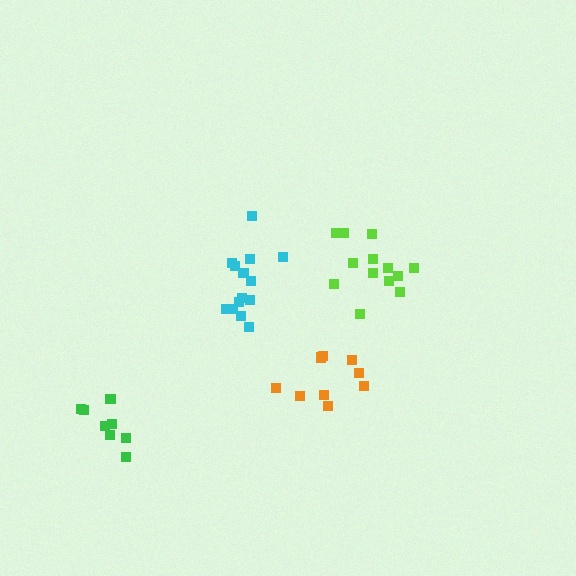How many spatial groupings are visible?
There are 4 spatial groupings.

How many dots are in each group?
Group 1: 9 dots, Group 2: 13 dots, Group 3: 8 dots, Group 4: 14 dots (44 total).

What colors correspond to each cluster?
The clusters are colored: orange, lime, green, cyan.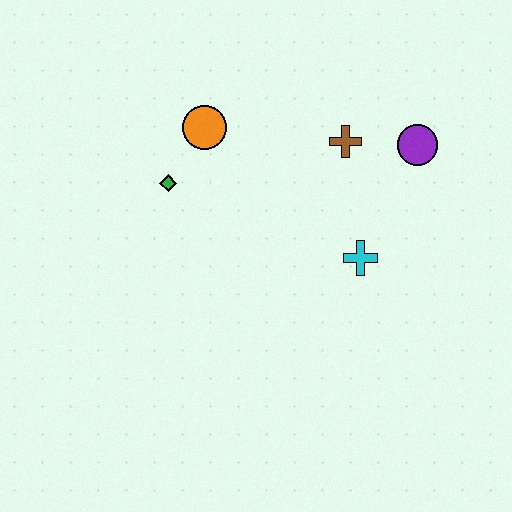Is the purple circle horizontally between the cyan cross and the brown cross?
No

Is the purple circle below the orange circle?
Yes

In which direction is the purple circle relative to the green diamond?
The purple circle is to the right of the green diamond.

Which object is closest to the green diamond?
The orange circle is closest to the green diamond.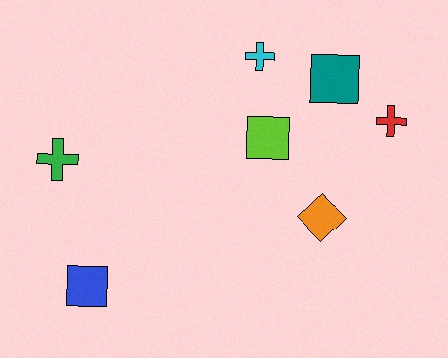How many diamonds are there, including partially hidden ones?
There is 1 diamond.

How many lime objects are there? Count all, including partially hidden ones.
There is 1 lime object.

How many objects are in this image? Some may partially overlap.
There are 7 objects.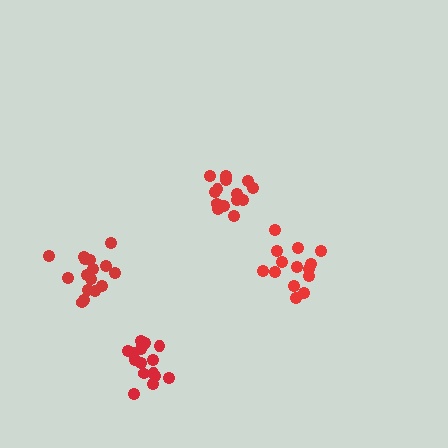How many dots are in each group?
Group 1: 15 dots, Group 2: 16 dots, Group 3: 14 dots, Group 4: 16 dots (61 total).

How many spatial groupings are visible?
There are 4 spatial groupings.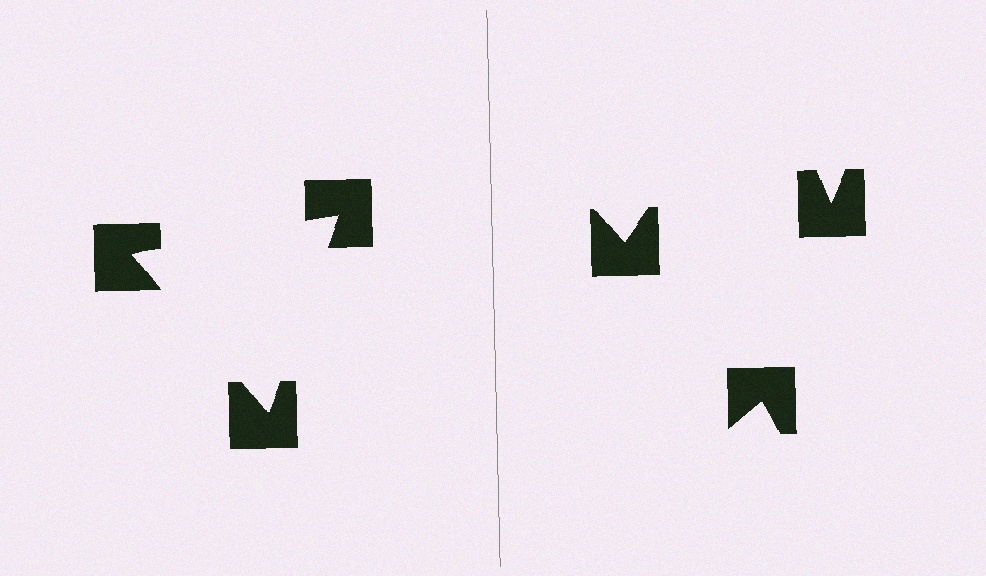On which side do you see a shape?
An illusory triangle appears on the left side. On the right side the wedge cuts are rotated, so no coherent shape forms.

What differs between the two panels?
The notched squares are positioned identically on both sides; only the wedge orientations differ. On the left they align to a triangle; on the right they are misaligned.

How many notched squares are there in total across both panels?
6 — 3 on each side.